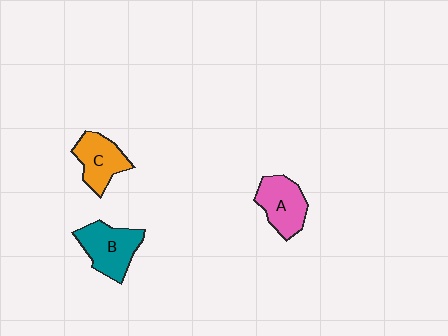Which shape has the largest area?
Shape B (teal).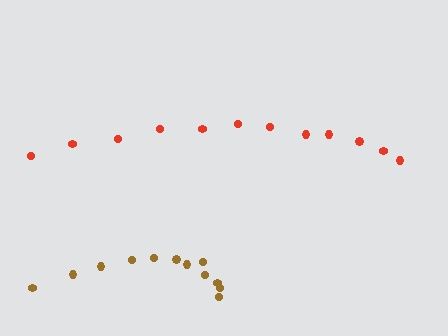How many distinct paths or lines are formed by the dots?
There are 2 distinct paths.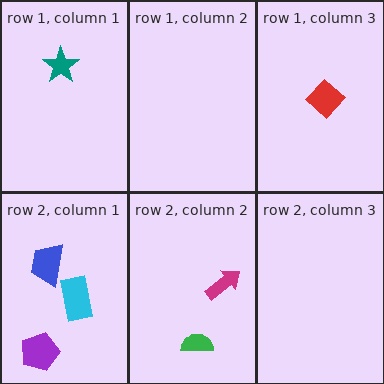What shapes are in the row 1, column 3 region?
The red diamond.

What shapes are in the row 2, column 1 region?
The blue trapezoid, the purple pentagon, the cyan rectangle.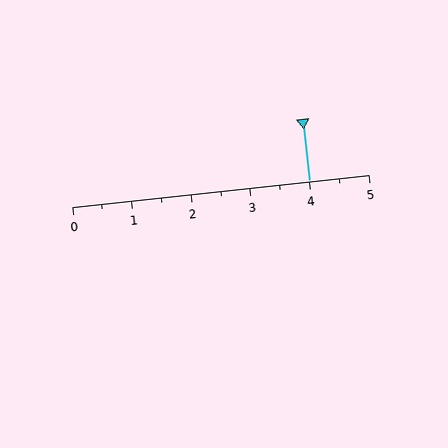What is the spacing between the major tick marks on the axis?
The major ticks are spaced 1 apart.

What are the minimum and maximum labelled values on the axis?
The axis runs from 0 to 5.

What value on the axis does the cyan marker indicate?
The marker indicates approximately 4.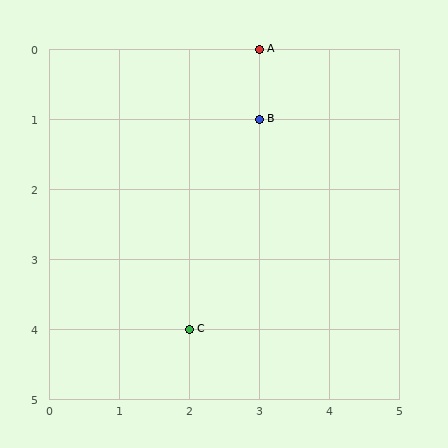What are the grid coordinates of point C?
Point C is at grid coordinates (2, 4).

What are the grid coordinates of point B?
Point B is at grid coordinates (3, 1).